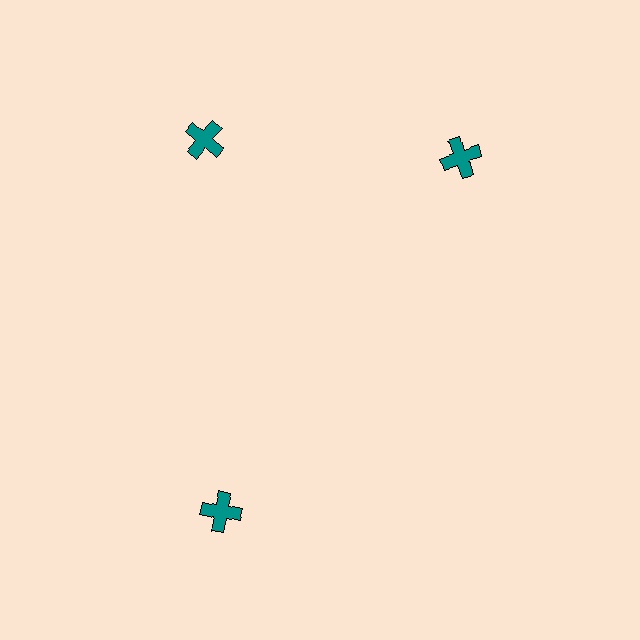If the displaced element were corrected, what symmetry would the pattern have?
It would have 3-fold rotational symmetry — the pattern would map onto itself every 120 degrees.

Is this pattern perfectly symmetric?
No. The 3 teal crosses are arranged in a ring, but one element near the 3 o'clock position is rotated out of alignment along the ring, breaking the 3-fold rotational symmetry.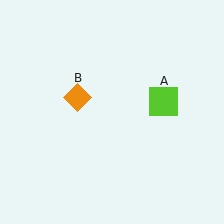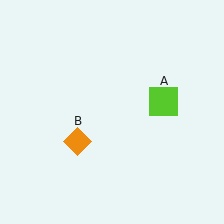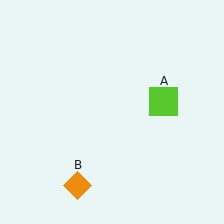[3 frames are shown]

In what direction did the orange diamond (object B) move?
The orange diamond (object B) moved down.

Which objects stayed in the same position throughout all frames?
Lime square (object A) remained stationary.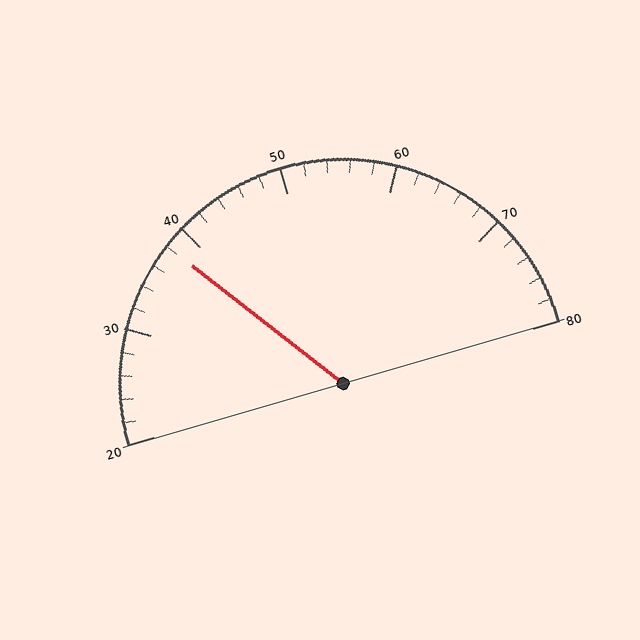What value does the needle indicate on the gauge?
The needle indicates approximately 38.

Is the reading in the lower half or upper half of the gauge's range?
The reading is in the lower half of the range (20 to 80).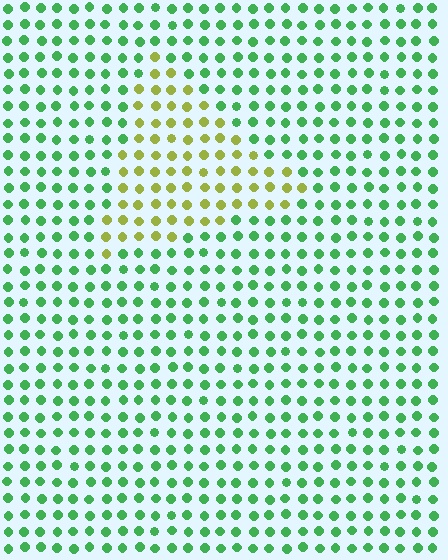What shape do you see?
I see a triangle.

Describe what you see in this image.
The image is filled with small green elements in a uniform arrangement. A triangle-shaped region is visible where the elements are tinted to a slightly different hue, forming a subtle color boundary.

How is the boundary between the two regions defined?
The boundary is defined purely by a slight shift in hue (about 56 degrees). Spacing, size, and orientation are identical on both sides.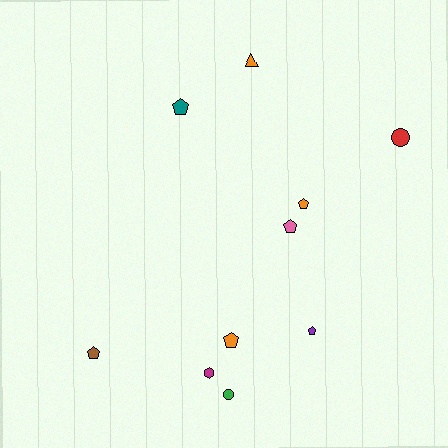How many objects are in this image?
There are 10 objects.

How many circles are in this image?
There are 2 circles.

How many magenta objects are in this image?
There is 1 magenta object.